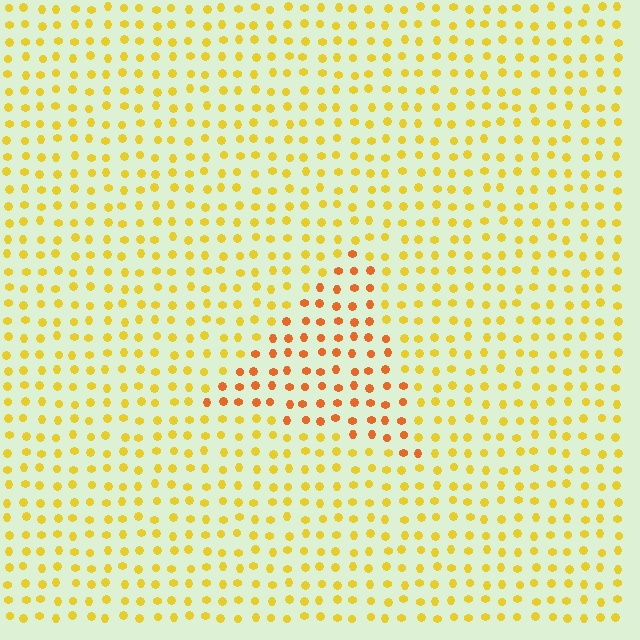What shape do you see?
I see a triangle.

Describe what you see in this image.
The image is filled with small yellow elements in a uniform arrangement. A triangle-shaped region is visible where the elements are tinted to a slightly different hue, forming a subtle color boundary.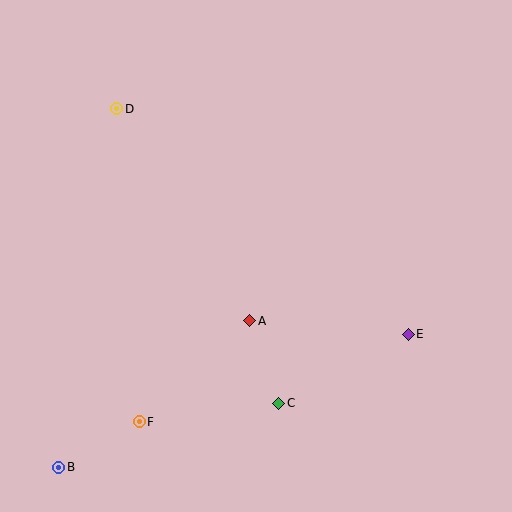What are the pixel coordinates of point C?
Point C is at (279, 403).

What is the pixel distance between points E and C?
The distance between E and C is 147 pixels.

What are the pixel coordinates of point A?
Point A is at (250, 321).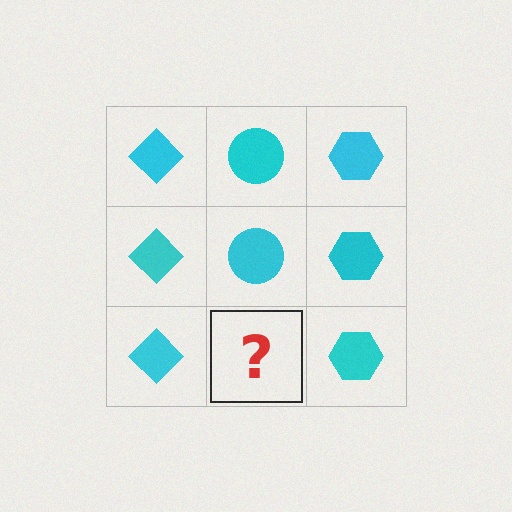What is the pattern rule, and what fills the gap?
The rule is that each column has a consistent shape. The gap should be filled with a cyan circle.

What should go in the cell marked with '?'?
The missing cell should contain a cyan circle.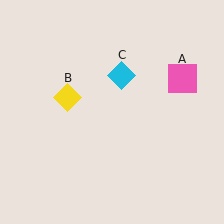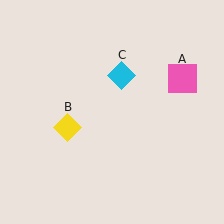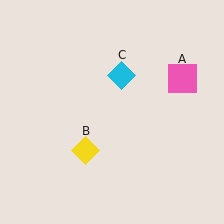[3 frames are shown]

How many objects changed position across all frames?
1 object changed position: yellow diamond (object B).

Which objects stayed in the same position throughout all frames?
Pink square (object A) and cyan diamond (object C) remained stationary.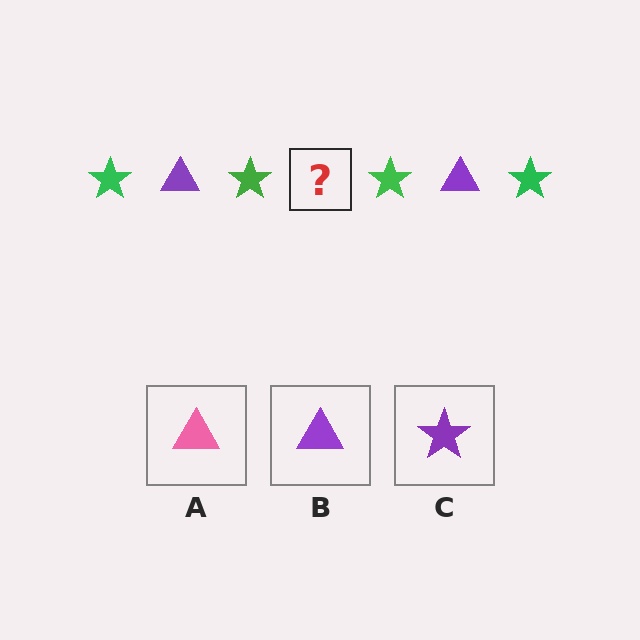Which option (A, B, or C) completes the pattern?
B.